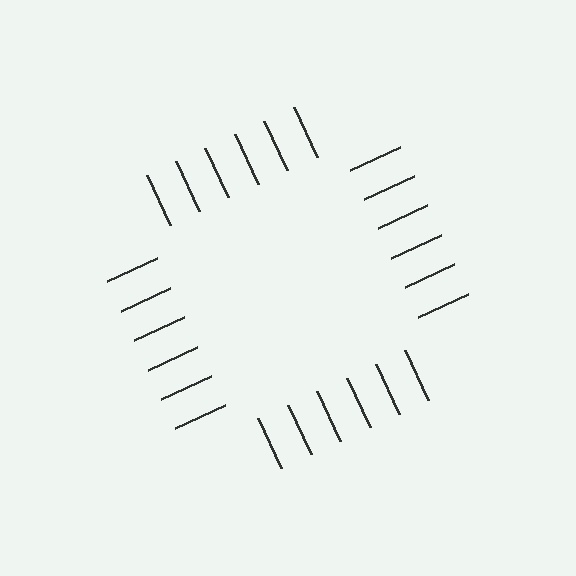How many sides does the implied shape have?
4 sides — the line-ends trace a square.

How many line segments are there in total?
24 — 6 along each of the 4 edges.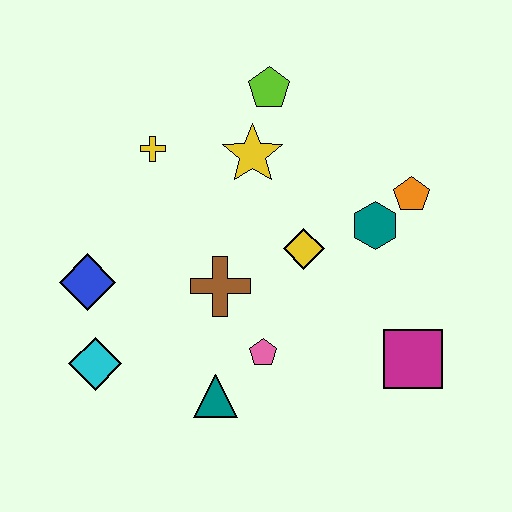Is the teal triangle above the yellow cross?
No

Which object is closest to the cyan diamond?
The blue diamond is closest to the cyan diamond.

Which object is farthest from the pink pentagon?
The lime pentagon is farthest from the pink pentagon.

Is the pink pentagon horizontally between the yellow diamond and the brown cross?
Yes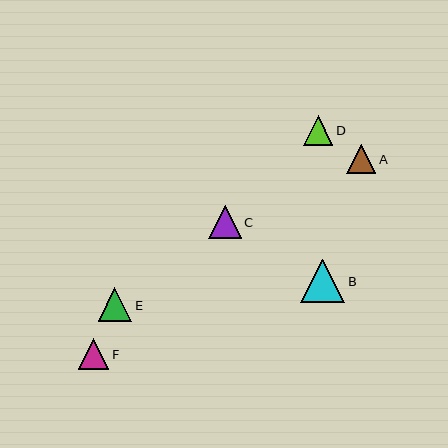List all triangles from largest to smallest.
From largest to smallest: B, E, C, F, D, A.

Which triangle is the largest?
Triangle B is the largest with a size of approximately 44 pixels.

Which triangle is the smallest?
Triangle A is the smallest with a size of approximately 29 pixels.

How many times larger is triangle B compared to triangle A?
Triangle B is approximately 1.5 times the size of triangle A.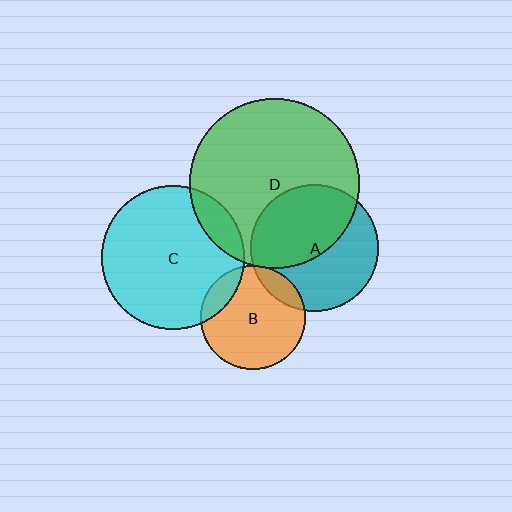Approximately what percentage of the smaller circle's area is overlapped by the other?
Approximately 10%.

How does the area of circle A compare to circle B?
Approximately 1.5 times.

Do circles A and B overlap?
Yes.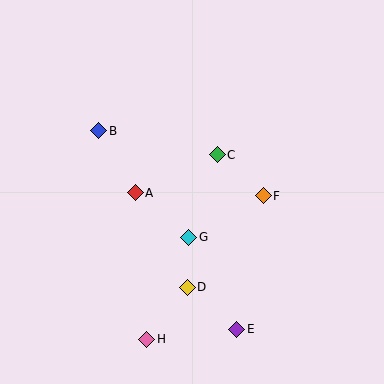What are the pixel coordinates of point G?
Point G is at (189, 237).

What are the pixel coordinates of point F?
Point F is at (263, 196).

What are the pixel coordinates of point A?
Point A is at (135, 193).